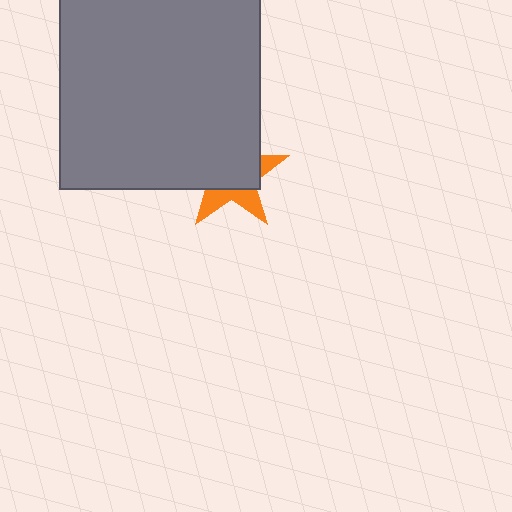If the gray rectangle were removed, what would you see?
You would see the complete orange star.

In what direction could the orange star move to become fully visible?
The orange star could move toward the lower-right. That would shift it out from behind the gray rectangle entirely.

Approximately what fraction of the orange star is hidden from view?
Roughly 64% of the orange star is hidden behind the gray rectangle.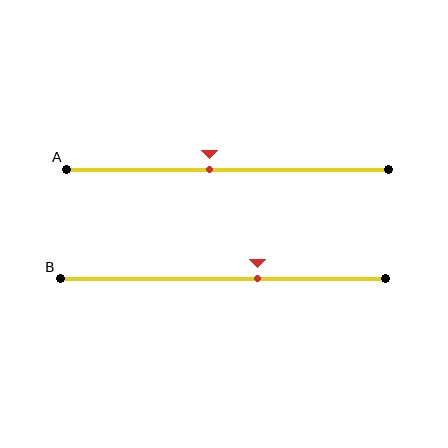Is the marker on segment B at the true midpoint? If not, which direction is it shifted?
No, the marker on segment B is shifted to the right by about 11% of the segment length.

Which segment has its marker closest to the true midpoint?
Segment A has its marker closest to the true midpoint.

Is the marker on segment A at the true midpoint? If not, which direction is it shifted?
No, the marker on segment A is shifted to the left by about 6% of the segment length.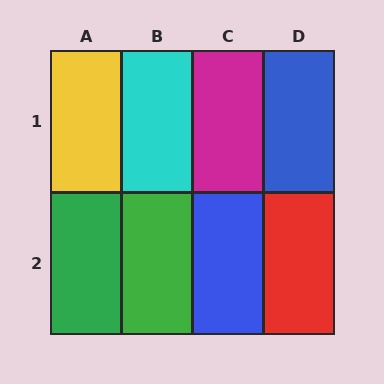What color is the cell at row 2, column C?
Blue.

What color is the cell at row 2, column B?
Green.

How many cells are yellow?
1 cell is yellow.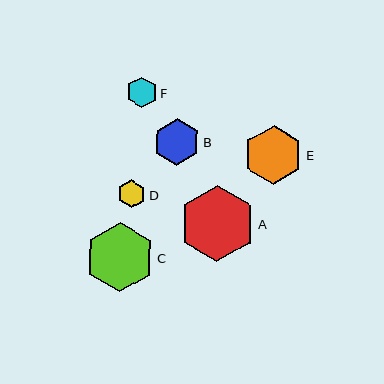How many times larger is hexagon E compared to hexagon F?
Hexagon E is approximately 1.9 times the size of hexagon F.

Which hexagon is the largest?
Hexagon A is the largest with a size of approximately 76 pixels.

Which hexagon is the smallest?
Hexagon D is the smallest with a size of approximately 28 pixels.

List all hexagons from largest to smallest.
From largest to smallest: A, C, E, B, F, D.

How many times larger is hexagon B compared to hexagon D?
Hexagon B is approximately 1.7 times the size of hexagon D.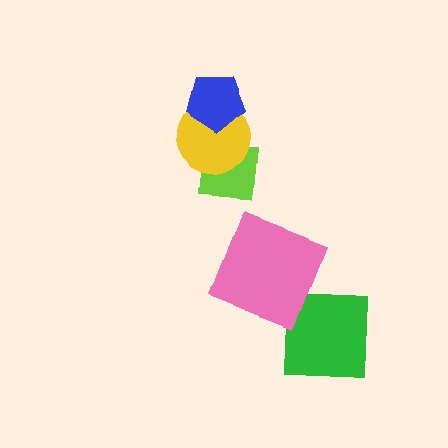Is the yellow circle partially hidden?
Yes, it is partially covered by another shape.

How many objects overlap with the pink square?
0 objects overlap with the pink square.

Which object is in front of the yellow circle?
The blue pentagon is in front of the yellow circle.